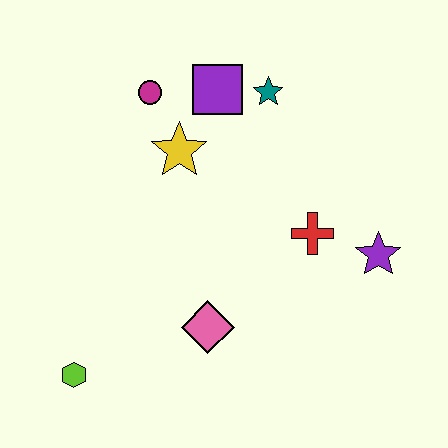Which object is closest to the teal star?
The purple square is closest to the teal star.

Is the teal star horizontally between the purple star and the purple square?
Yes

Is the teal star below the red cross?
No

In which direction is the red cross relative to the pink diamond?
The red cross is to the right of the pink diamond.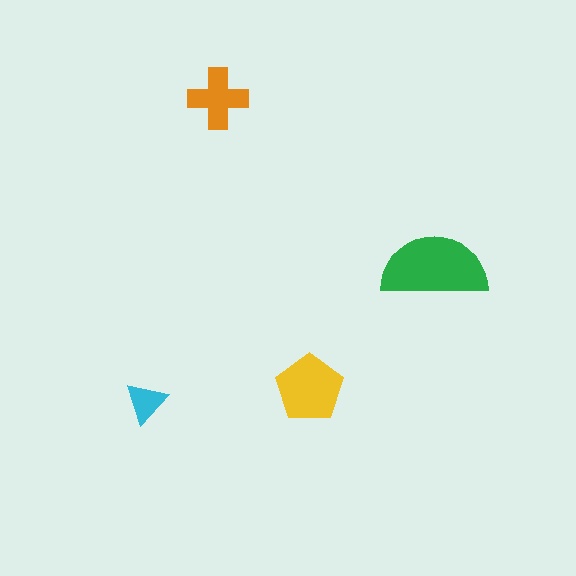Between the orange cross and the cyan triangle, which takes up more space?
The orange cross.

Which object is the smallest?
The cyan triangle.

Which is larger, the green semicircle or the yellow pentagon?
The green semicircle.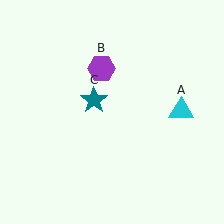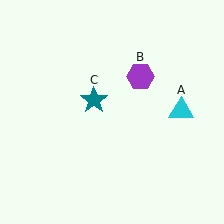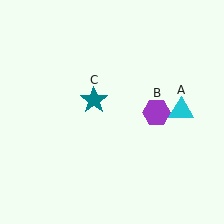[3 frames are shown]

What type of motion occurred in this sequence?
The purple hexagon (object B) rotated clockwise around the center of the scene.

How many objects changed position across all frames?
1 object changed position: purple hexagon (object B).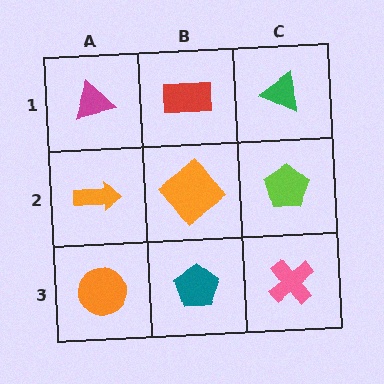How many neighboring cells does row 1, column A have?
2.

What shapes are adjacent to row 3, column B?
An orange diamond (row 2, column B), an orange circle (row 3, column A), a pink cross (row 3, column C).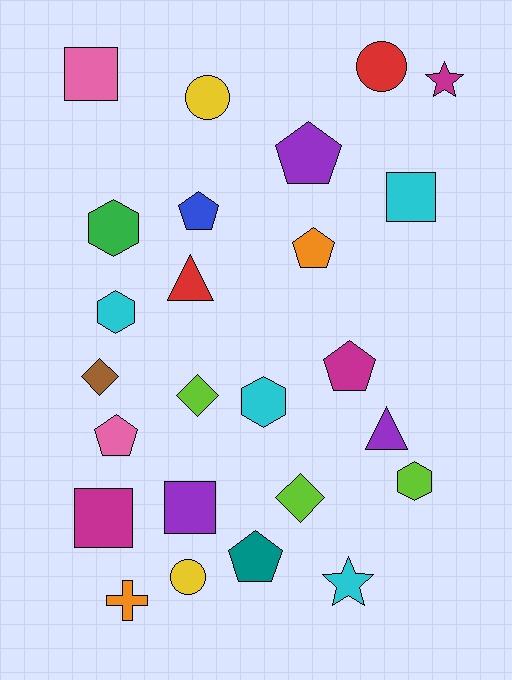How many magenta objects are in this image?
There are 3 magenta objects.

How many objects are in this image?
There are 25 objects.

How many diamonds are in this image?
There are 3 diamonds.